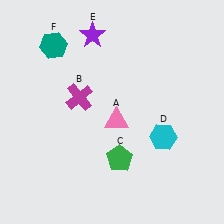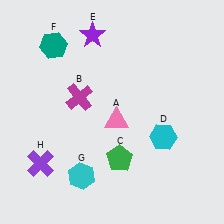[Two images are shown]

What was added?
A cyan hexagon (G), a purple cross (H) were added in Image 2.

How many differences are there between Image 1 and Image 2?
There are 2 differences between the two images.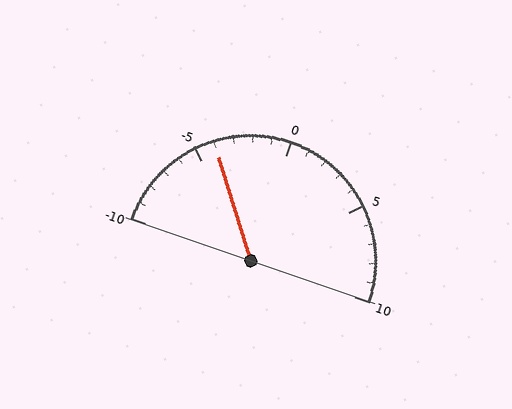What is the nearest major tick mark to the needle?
The nearest major tick mark is -5.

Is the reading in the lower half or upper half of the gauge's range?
The reading is in the lower half of the range (-10 to 10).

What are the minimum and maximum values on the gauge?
The gauge ranges from -10 to 10.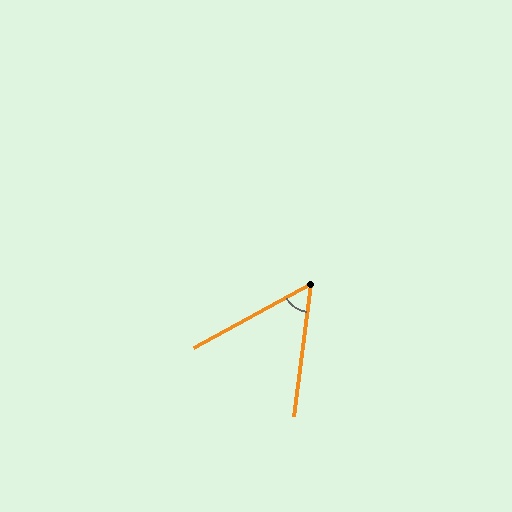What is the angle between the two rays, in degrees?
Approximately 54 degrees.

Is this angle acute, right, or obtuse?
It is acute.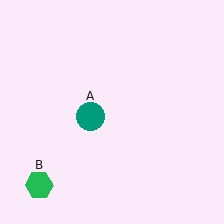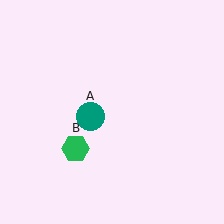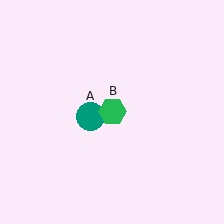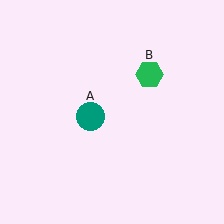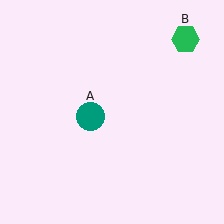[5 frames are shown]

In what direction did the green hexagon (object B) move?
The green hexagon (object B) moved up and to the right.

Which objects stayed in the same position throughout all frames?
Teal circle (object A) remained stationary.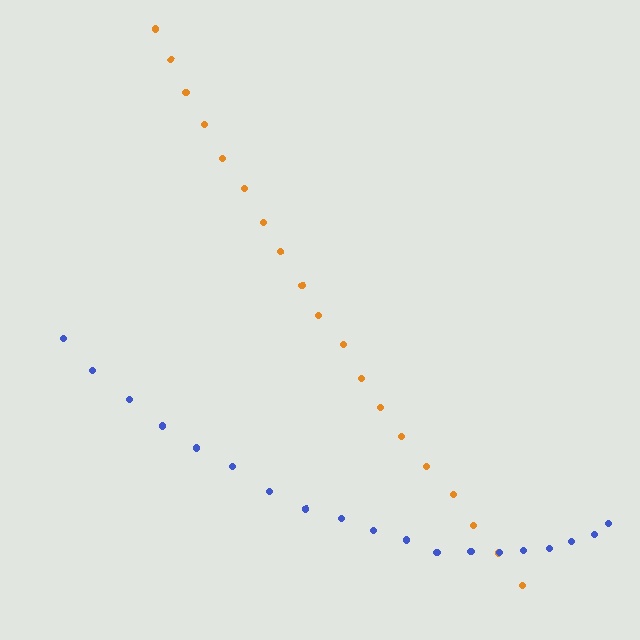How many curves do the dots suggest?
There are 2 distinct paths.